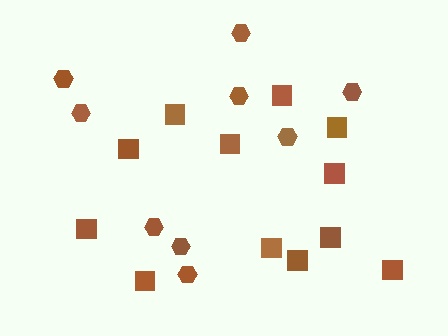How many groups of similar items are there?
There are 2 groups: one group of hexagons (9) and one group of squares (12).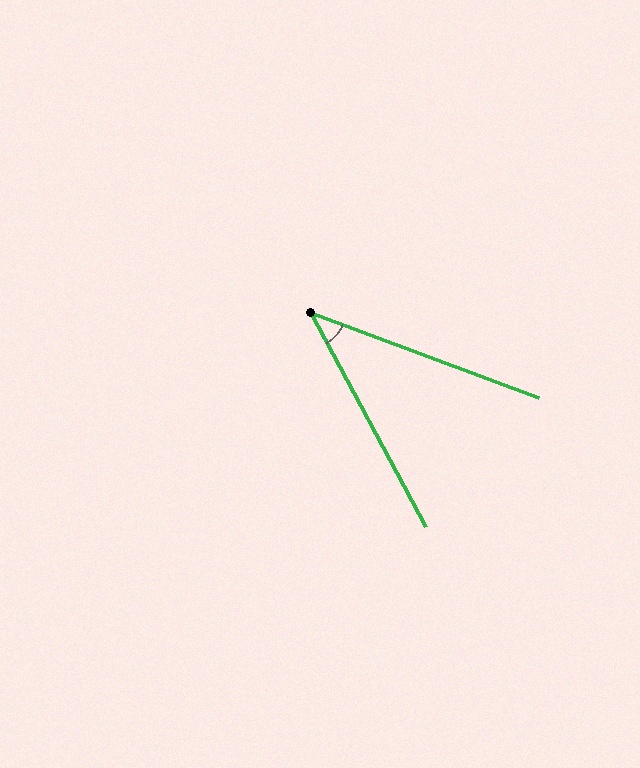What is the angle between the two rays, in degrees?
Approximately 41 degrees.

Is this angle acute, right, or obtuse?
It is acute.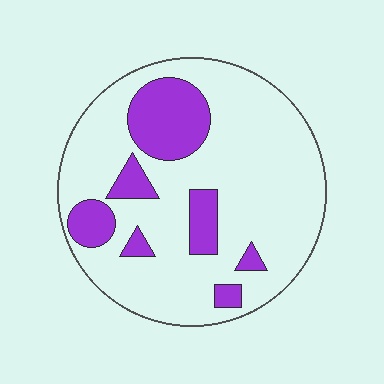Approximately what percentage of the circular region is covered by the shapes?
Approximately 20%.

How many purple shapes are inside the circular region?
7.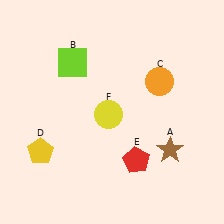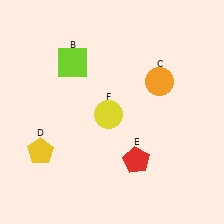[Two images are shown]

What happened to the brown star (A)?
The brown star (A) was removed in Image 2. It was in the bottom-right area of Image 1.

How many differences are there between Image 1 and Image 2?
There is 1 difference between the two images.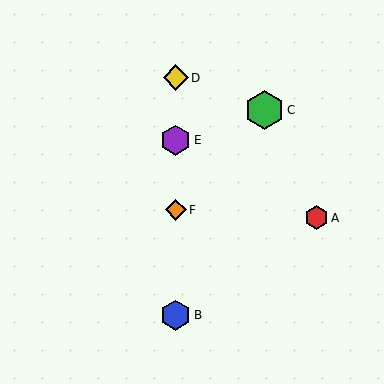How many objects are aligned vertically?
4 objects (B, D, E, F) are aligned vertically.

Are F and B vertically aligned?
Yes, both are at x≈176.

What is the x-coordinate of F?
Object F is at x≈176.